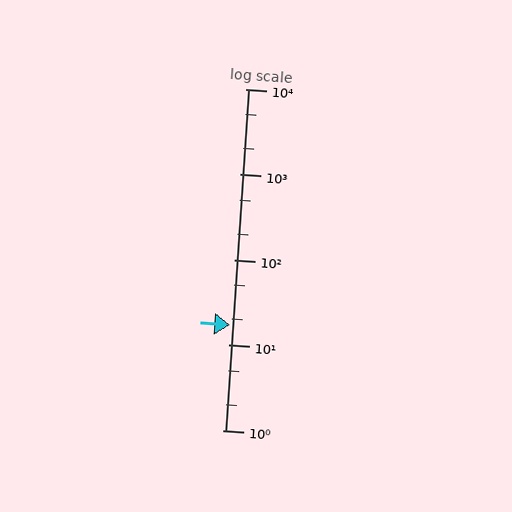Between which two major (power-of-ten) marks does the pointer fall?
The pointer is between 10 and 100.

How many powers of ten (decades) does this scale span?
The scale spans 4 decades, from 1 to 10000.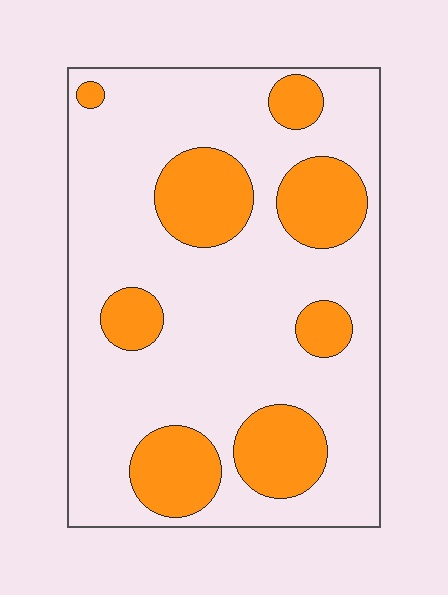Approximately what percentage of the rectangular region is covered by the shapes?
Approximately 25%.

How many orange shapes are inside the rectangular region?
8.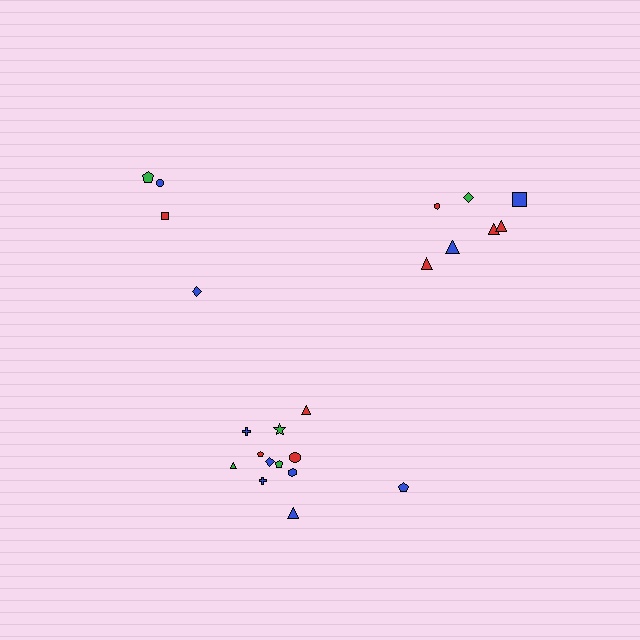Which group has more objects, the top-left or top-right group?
The top-right group.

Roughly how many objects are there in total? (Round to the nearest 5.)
Roughly 25 objects in total.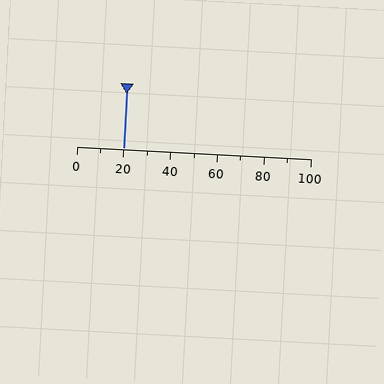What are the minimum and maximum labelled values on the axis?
The axis runs from 0 to 100.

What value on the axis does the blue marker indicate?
The marker indicates approximately 20.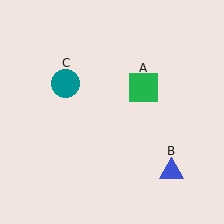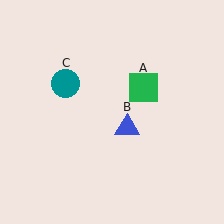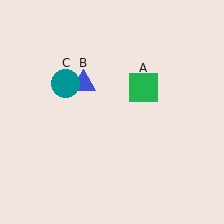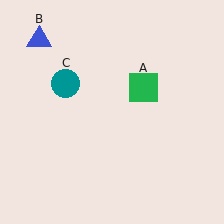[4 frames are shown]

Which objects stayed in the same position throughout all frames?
Green square (object A) and teal circle (object C) remained stationary.